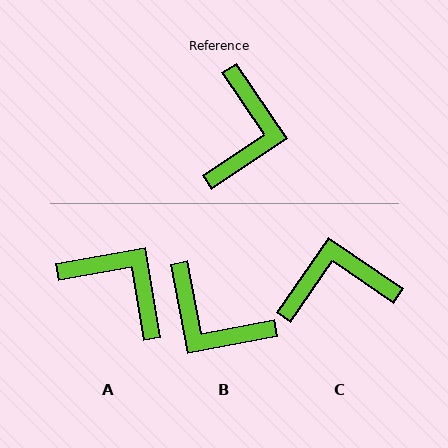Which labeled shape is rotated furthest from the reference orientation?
B, about 113 degrees away.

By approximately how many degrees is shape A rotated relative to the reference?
Approximately 66 degrees counter-clockwise.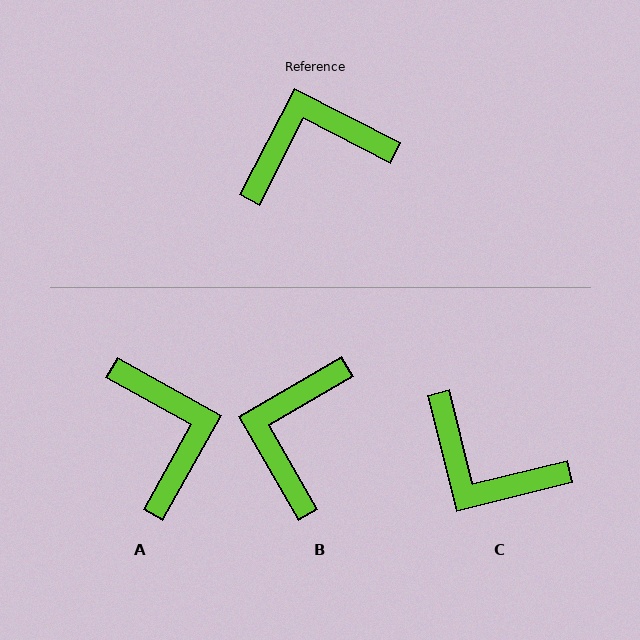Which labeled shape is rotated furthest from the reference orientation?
C, about 131 degrees away.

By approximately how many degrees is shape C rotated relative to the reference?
Approximately 131 degrees counter-clockwise.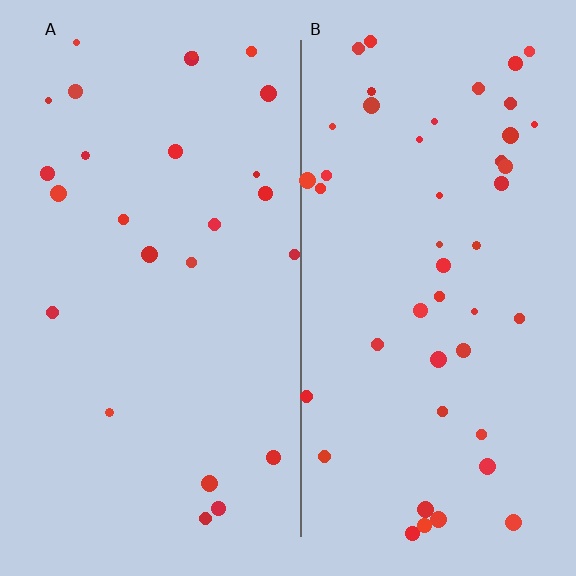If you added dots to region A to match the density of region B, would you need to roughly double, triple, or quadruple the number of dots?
Approximately double.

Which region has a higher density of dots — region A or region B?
B (the right).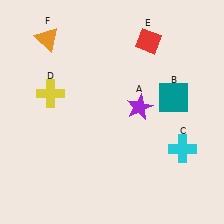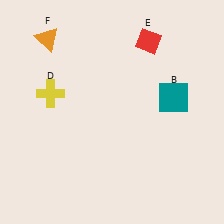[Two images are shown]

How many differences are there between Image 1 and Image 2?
There are 2 differences between the two images.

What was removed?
The purple star (A), the cyan cross (C) were removed in Image 2.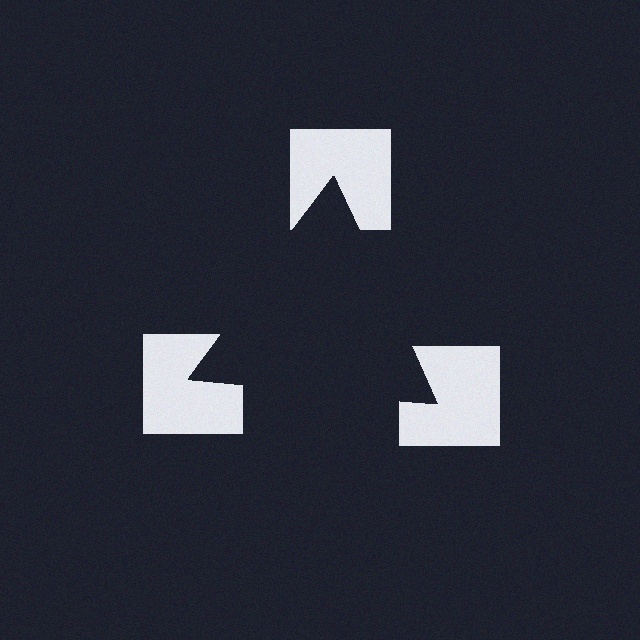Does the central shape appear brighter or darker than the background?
It typically appears slightly darker than the background, even though no actual brightness change is drawn.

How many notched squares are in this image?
There are 3 — one at each vertex of the illusory triangle.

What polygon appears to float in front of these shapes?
An illusory triangle — its edges are inferred from the aligned wedge cuts in the notched squares, not physically drawn.